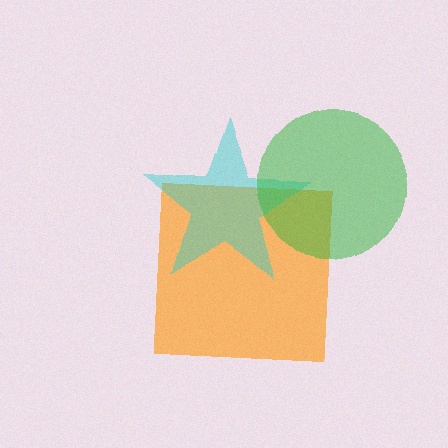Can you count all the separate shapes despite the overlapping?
Yes, there are 3 separate shapes.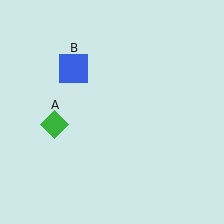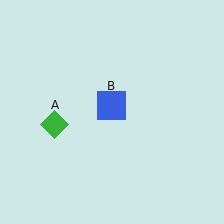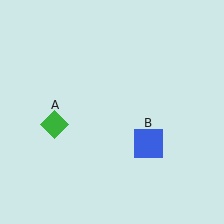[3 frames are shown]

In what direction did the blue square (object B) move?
The blue square (object B) moved down and to the right.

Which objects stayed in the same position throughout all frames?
Green diamond (object A) remained stationary.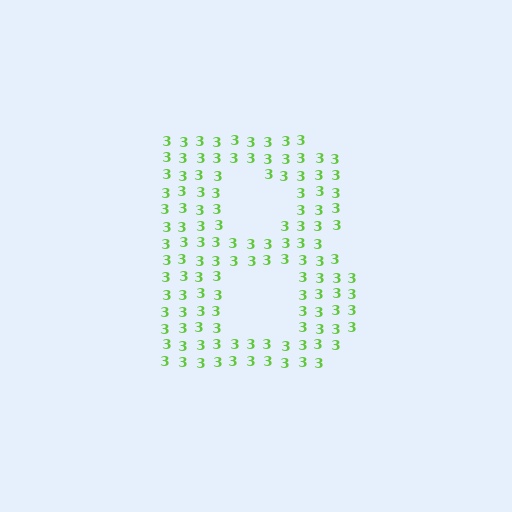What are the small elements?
The small elements are digit 3's.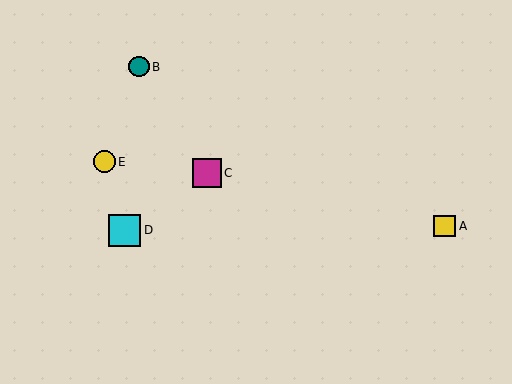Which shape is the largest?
The cyan square (labeled D) is the largest.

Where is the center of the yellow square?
The center of the yellow square is at (445, 226).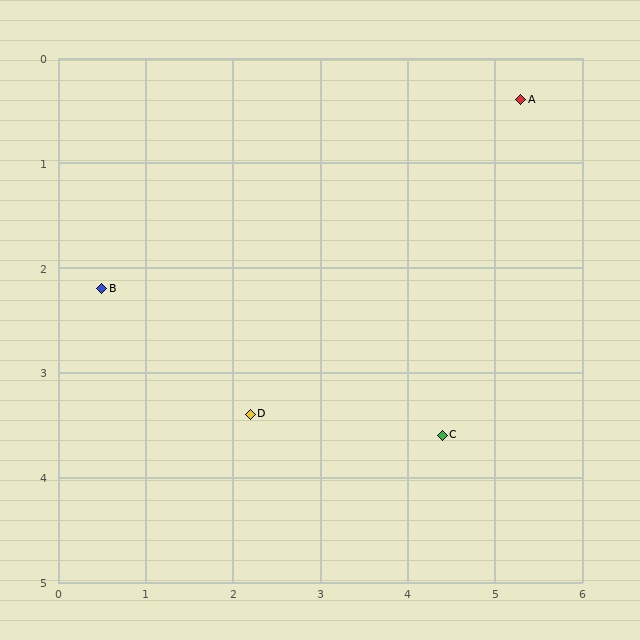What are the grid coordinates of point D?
Point D is at approximately (2.2, 3.4).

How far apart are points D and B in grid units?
Points D and B are about 2.1 grid units apart.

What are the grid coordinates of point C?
Point C is at approximately (4.4, 3.6).